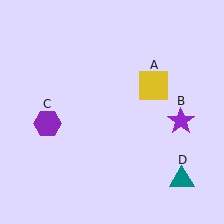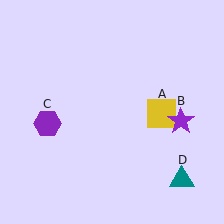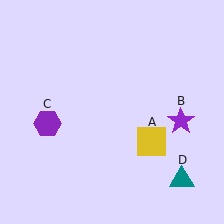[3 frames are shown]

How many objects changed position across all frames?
1 object changed position: yellow square (object A).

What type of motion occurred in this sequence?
The yellow square (object A) rotated clockwise around the center of the scene.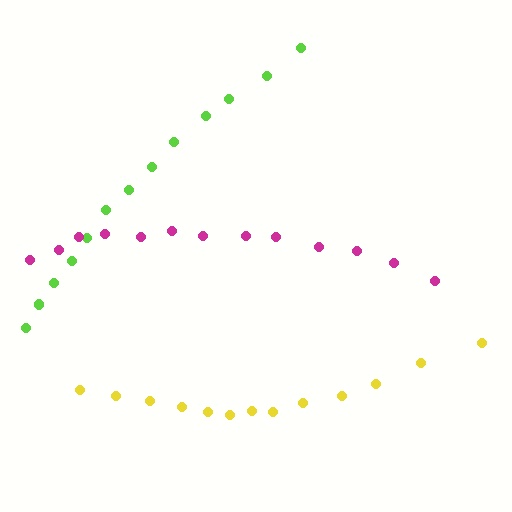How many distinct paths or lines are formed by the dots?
There are 3 distinct paths.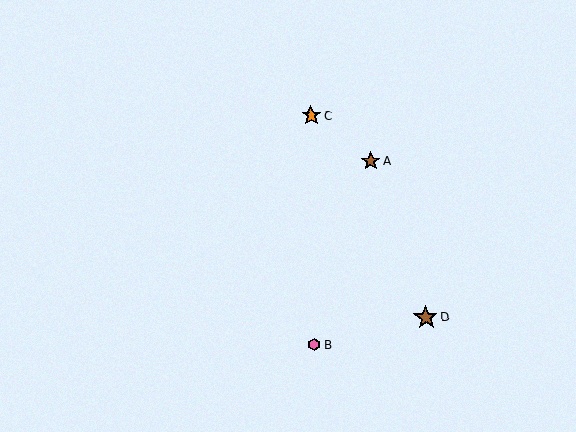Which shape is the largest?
The brown star (labeled D) is the largest.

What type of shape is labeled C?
Shape C is an orange star.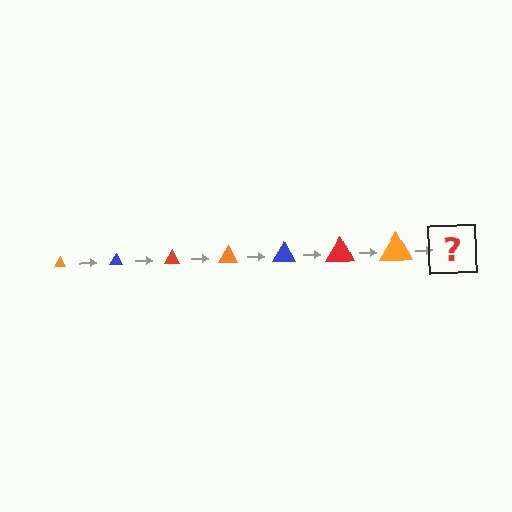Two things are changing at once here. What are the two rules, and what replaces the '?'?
The two rules are that the triangle grows larger each step and the color cycles through orange, blue, and red. The '?' should be a blue triangle, larger than the previous one.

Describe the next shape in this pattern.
It should be a blue triangle, larger than the previous one.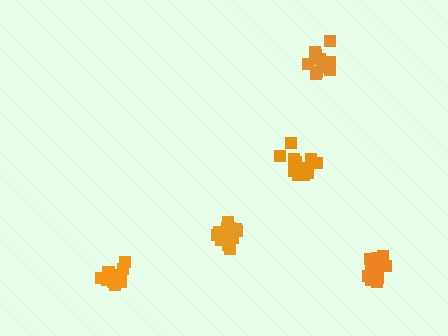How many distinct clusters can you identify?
There are 5 distinct clusters.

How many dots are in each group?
Group 1: 14 dots, Group 2: 13 dots, Group 3: 18 dots, Group 4: 13 dots, Group 5: 15 dots (73 total).